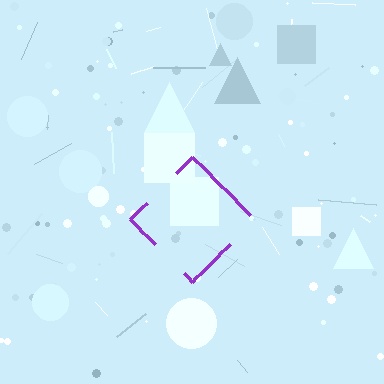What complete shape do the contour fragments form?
The contour fragments form a diamond.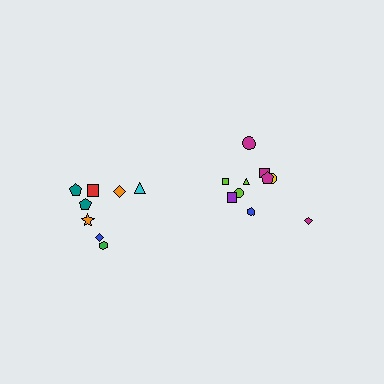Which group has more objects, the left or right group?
The right group.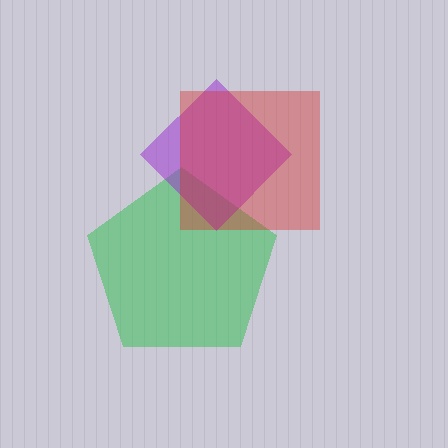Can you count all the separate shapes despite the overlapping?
Yes, there are 3 separate shapes.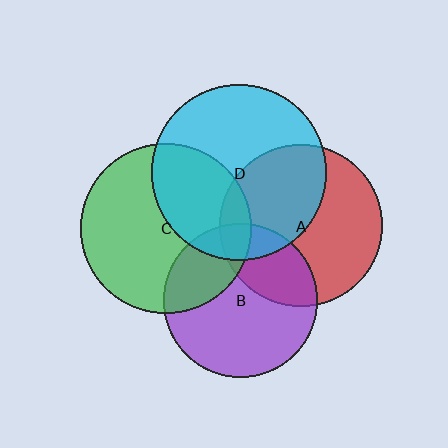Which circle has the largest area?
Circle D (cyan).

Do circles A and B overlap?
Yes.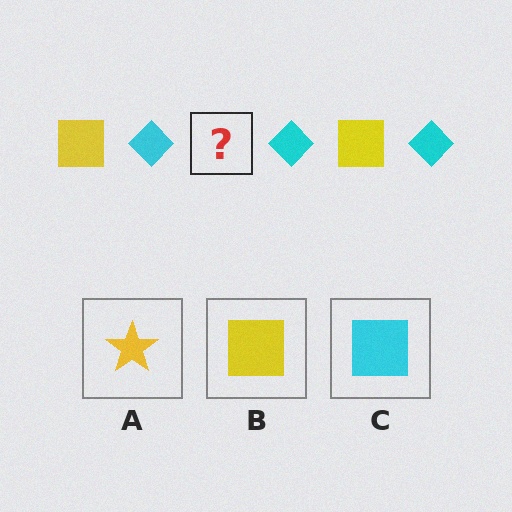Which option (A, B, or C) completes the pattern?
B.